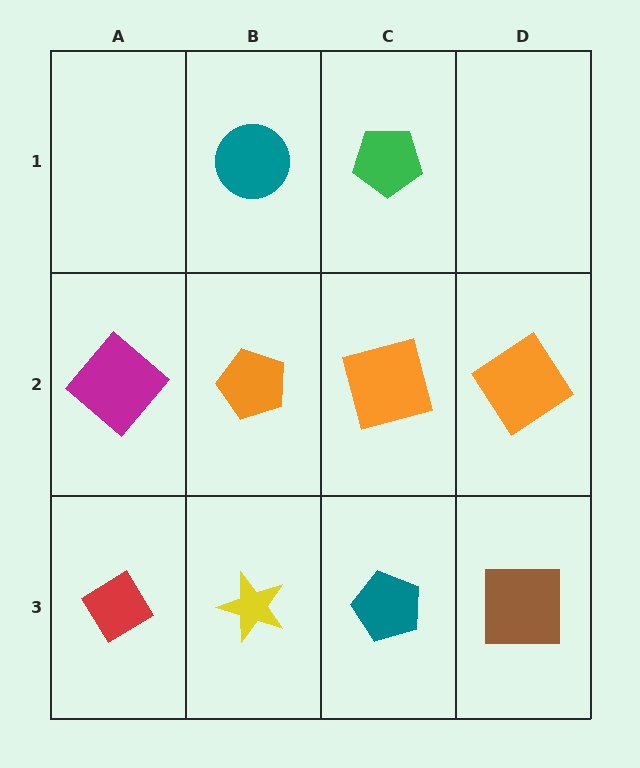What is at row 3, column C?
A teal pentagon.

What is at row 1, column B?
A teal circle.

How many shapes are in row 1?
2 shapes.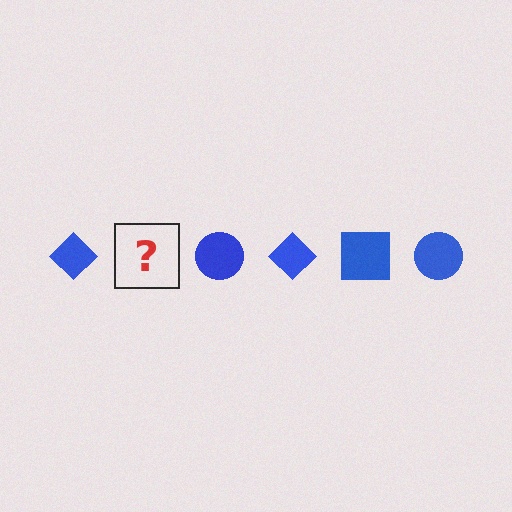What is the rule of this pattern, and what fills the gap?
The rule is that the pattern cycles through diamond, square, circle shapes in blue. The gap should be filled with a blue square.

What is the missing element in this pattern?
The missing element is a blue square.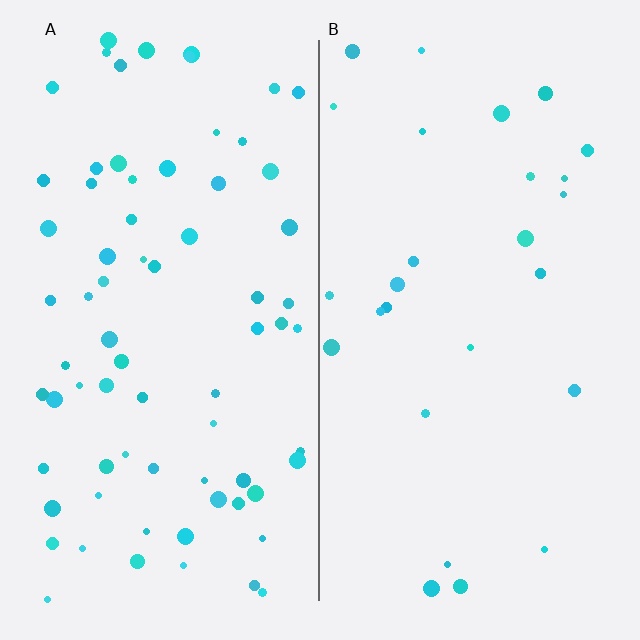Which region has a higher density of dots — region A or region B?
A (the left).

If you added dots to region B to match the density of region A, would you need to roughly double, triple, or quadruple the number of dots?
Approximately triple.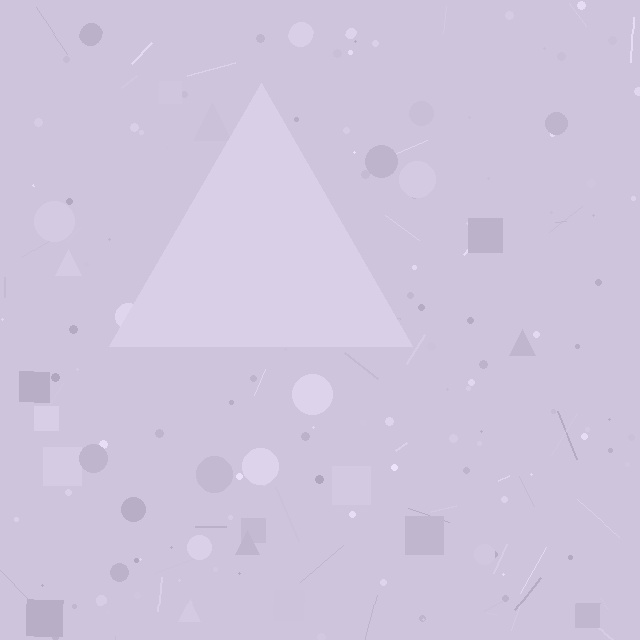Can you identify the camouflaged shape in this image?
The camouflaged shape is a triangle.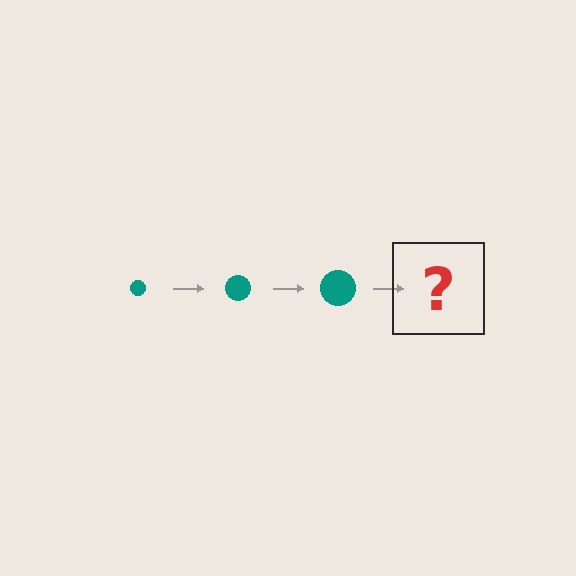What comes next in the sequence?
The next element should be a teal circle, larger than the previous one.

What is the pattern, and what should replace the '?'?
The pattern is that the circle gets progressively larger each step. The '?' should be a teal circle, larger than the previous one.